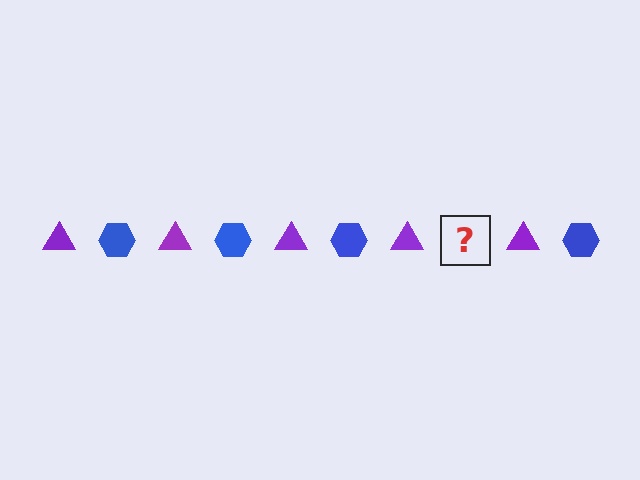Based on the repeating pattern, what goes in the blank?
The blank should be a blue hexagon.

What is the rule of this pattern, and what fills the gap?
The rule is that the pattern alternates between purple triangle and blue hexagon. The gap should be filled with a blue hexagon.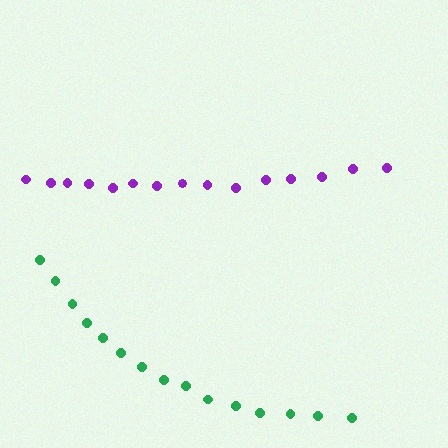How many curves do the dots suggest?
There are 2 distinct paths.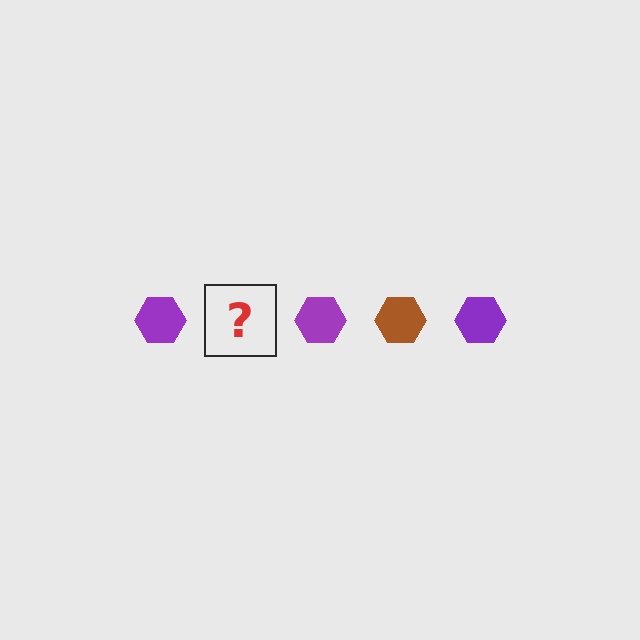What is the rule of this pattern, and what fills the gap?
The rule is that the pattern cycles through purple, brown hexagons. The gap should be filled with a brown hexagon.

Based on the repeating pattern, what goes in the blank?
The blank should be a brown hexagon.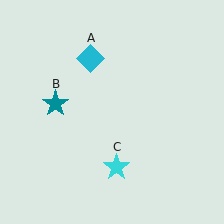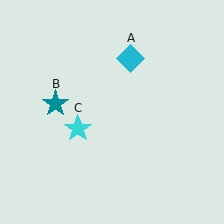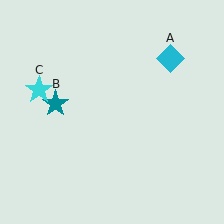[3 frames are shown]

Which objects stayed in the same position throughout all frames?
Teal star (object B) remained stationary.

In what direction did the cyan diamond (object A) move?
The cyan diamond (object A) moved right.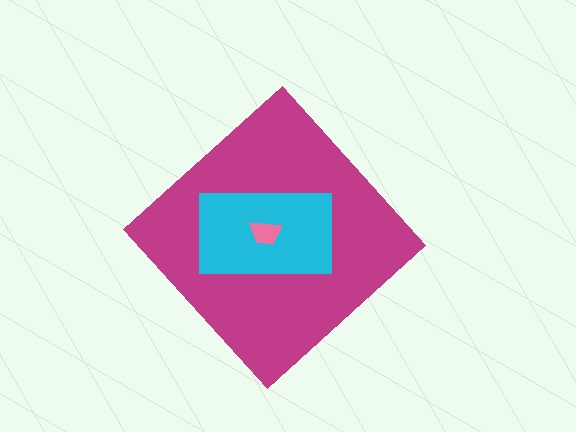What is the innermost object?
The pink trapezoid.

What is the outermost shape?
The magenta diamond.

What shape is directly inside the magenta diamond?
The cyan rectangle.